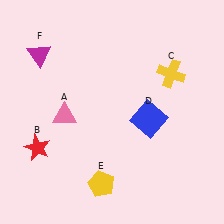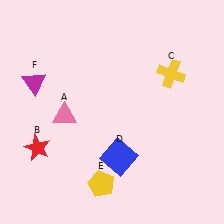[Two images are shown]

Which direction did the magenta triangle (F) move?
The magenta triangle (F) moved down.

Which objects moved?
The objects that moved are: the blue square (D), the magenta triangle (F).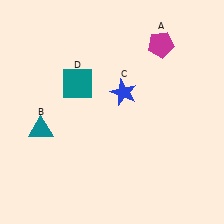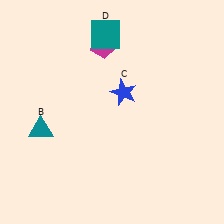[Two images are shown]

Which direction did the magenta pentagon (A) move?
The magenta pentagon (A) moved left.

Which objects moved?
The objects that moved are: the magenta pentagon (A), the teal square (D).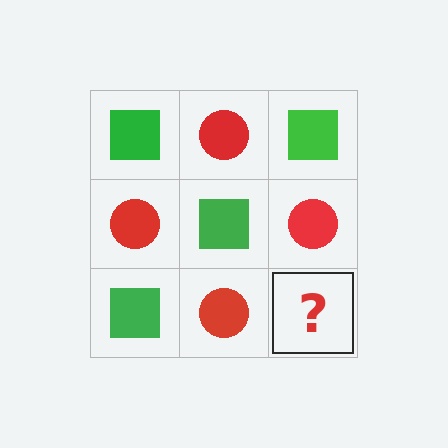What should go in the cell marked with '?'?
The missing cell should contain a green square.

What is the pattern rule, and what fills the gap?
The rule is that it alternates green square and red circle in a checkerboard pattern. The gap should be filled with a green square.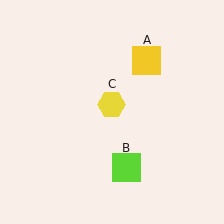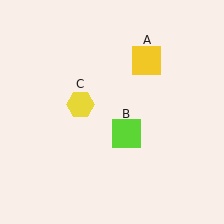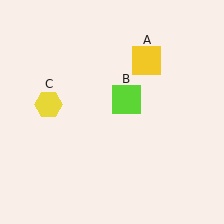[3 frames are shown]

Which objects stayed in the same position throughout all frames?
Yellow square (object A) remained stationary.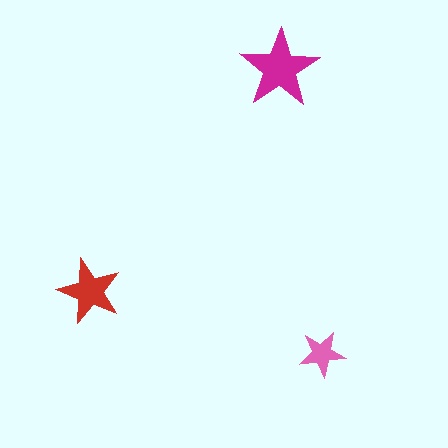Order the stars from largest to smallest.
the magenta one, the red one, the pink one.